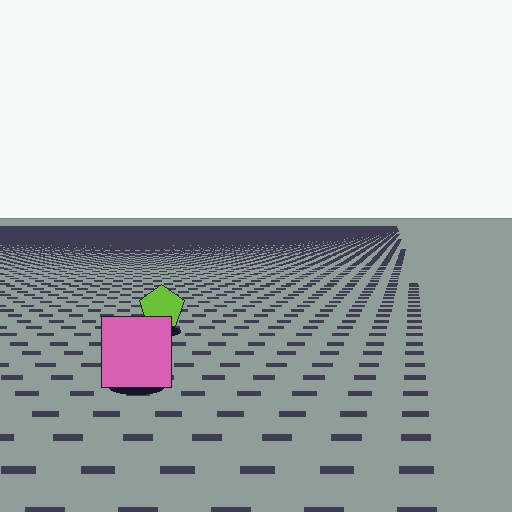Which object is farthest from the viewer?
The lime pentagon is farthest from the viewer. It appears smaller and the ground texture around it is denser.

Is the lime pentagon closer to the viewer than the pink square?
No. The pink square is closer — you can tell from the texture gradient: the ground texture is coarser near it.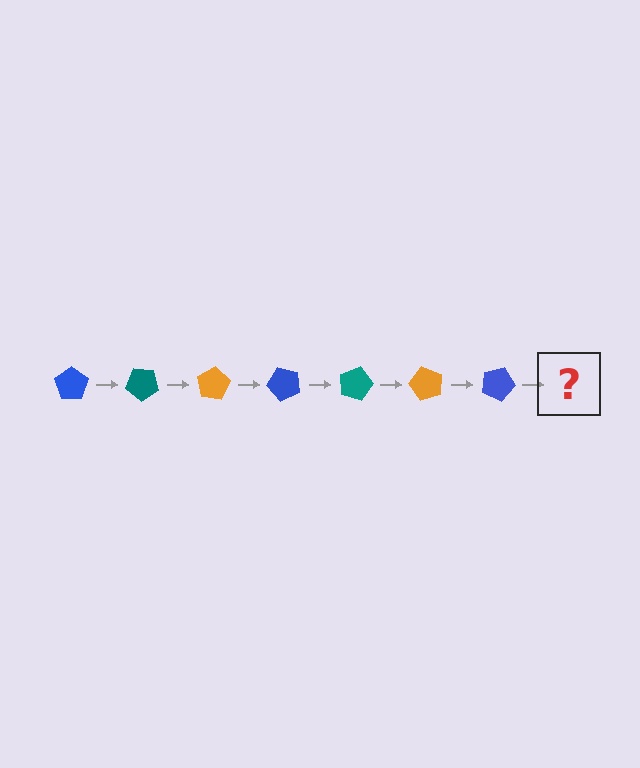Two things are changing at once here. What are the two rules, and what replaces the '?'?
The two rules are that it rotates 40 degrees each step and the color cycles through blue, teal, and orange. The '?' should be a teal pentagon, rotated 280 degrees from the start.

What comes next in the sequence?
The next element should be a teal pentagon, rotated 280 degrees from the start.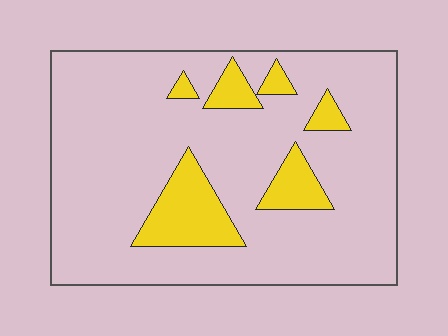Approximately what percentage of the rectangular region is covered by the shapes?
Approximately 15%.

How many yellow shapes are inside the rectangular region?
6.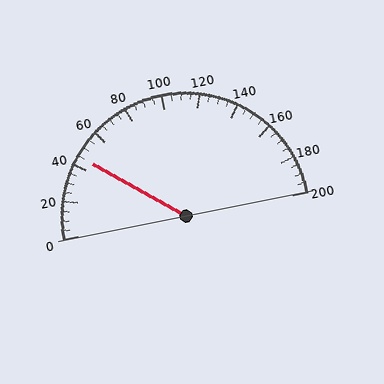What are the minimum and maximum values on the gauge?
The gauge ranges from 0 to 200.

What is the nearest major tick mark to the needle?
The nearest major tick mark is 40.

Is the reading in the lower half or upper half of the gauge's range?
The reading is in the lower half of the range (0 to 200).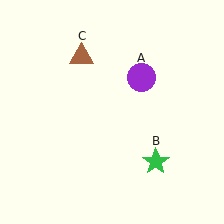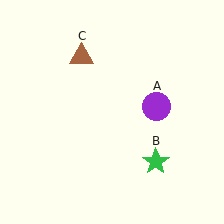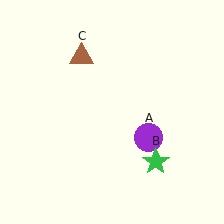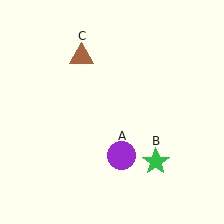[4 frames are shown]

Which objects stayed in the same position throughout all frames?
Green star (object B) and brown triangle (object C) remained stationary.